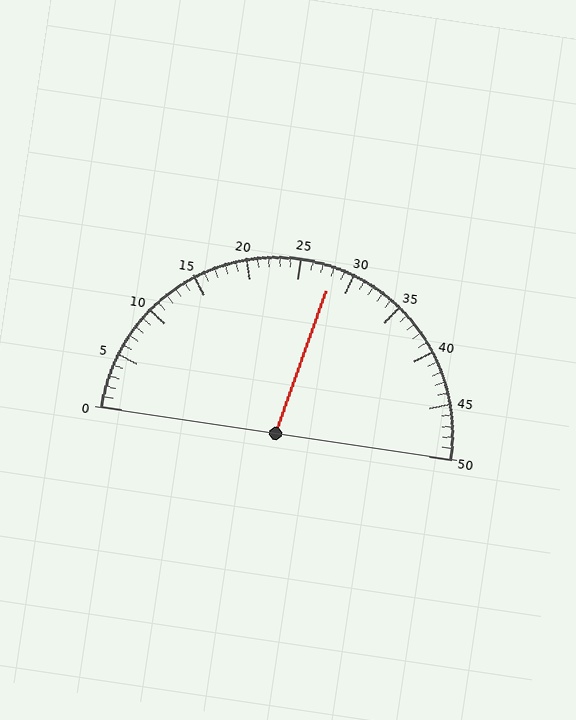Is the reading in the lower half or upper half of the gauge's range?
The reading is in the upper half of the range (0 to 50).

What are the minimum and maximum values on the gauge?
The gauge ranges from 0 to 50.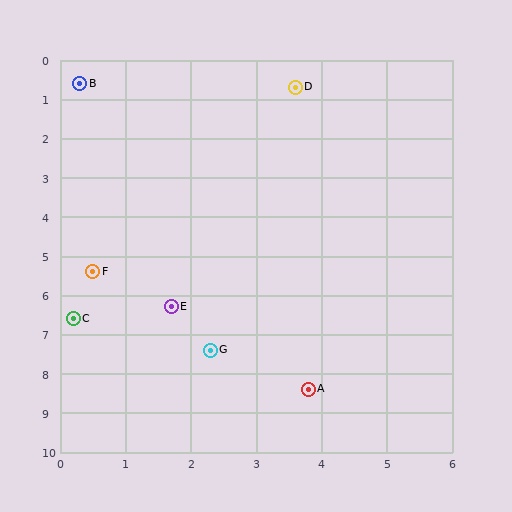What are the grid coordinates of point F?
Point F is at approximately (0.5, 5.4).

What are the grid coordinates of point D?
Point D is at approximately (3.6, 0.7).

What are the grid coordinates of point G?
Point G is at approximately (2.3, 7.4).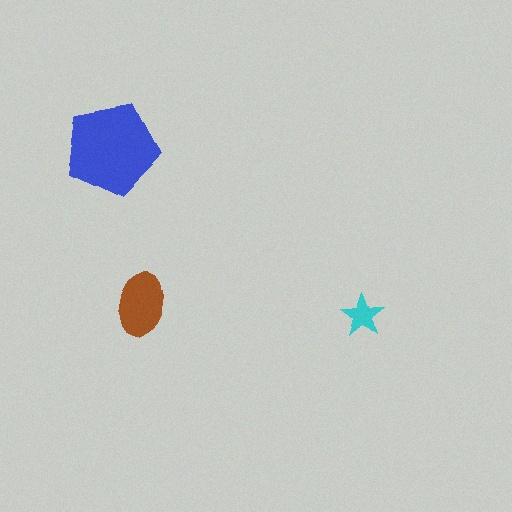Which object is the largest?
The blue pentagon.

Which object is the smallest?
The cyan star.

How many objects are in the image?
There are 3 objects in the image.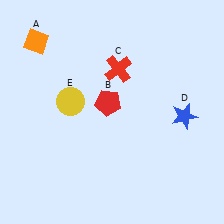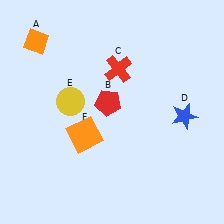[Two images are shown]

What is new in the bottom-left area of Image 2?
An orange square (F) was added in the bottom-left area of Image 2.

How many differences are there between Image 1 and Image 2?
There is 1 difference between the two images.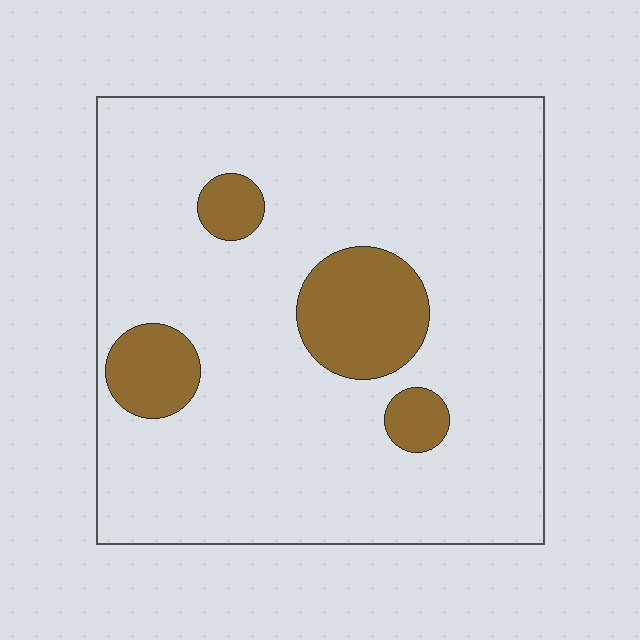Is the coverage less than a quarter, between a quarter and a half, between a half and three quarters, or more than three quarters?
Less than a quarter.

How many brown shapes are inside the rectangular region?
4.